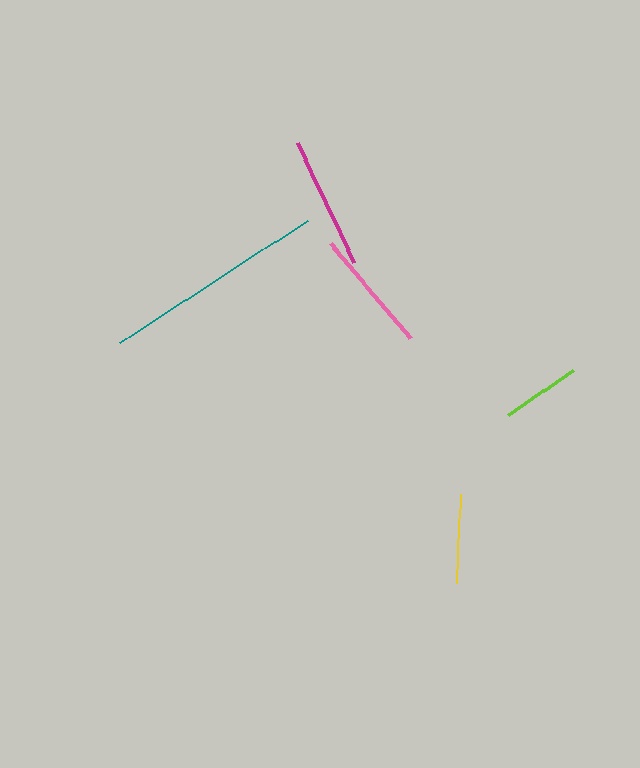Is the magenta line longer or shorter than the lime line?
The magenta line is longer than the lime line.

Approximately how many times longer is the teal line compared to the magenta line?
The teal line is approximately 1.7 times the length of the magenta line.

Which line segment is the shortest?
The lime line is the shortest at approximately 80 pixels.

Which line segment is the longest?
The teal line is the longest at approximately 223 pixels.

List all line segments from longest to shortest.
From longest to shortest: teal, magenta, pink, yellow, lime.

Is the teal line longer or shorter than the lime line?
The teal line is longer than the lime line.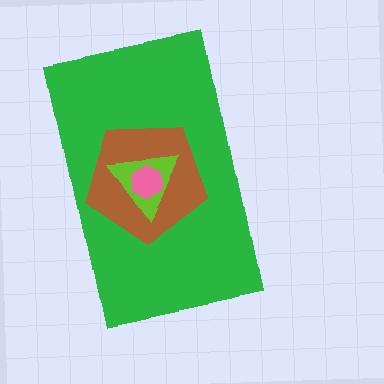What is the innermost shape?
The pink hexagon.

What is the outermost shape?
The green rectangle.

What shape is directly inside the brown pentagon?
The lime triangle.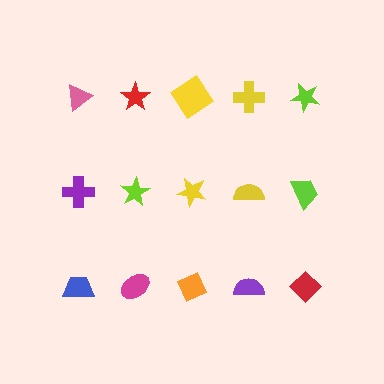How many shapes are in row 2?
5 shapes.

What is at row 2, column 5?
A lime trapezoid.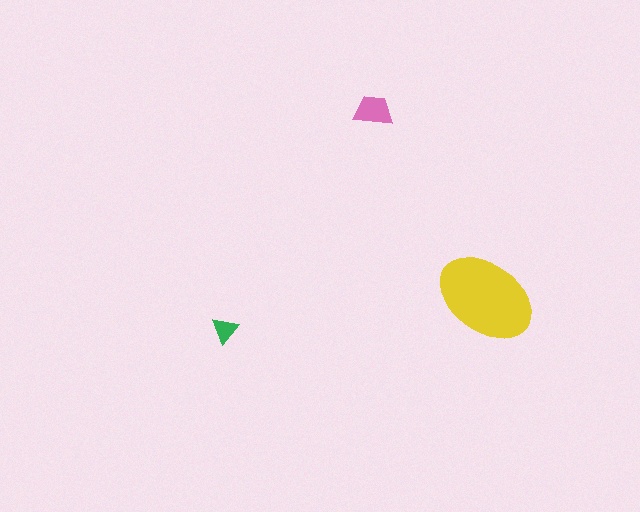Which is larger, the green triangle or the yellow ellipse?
The yellow ellipse.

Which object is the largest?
The yellow ellipse.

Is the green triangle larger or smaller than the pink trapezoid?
Smaller.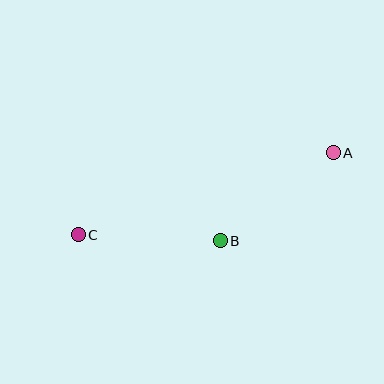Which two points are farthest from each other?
Points A and C are farthest from each other.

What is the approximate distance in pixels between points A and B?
The distance between A and B is approximately 143 pixels.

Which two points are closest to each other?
Points B and C are closest to each other.